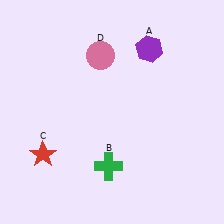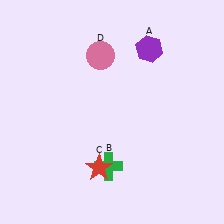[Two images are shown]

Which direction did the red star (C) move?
The red star (C) moved right.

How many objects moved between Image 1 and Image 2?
1 object moved between the two images.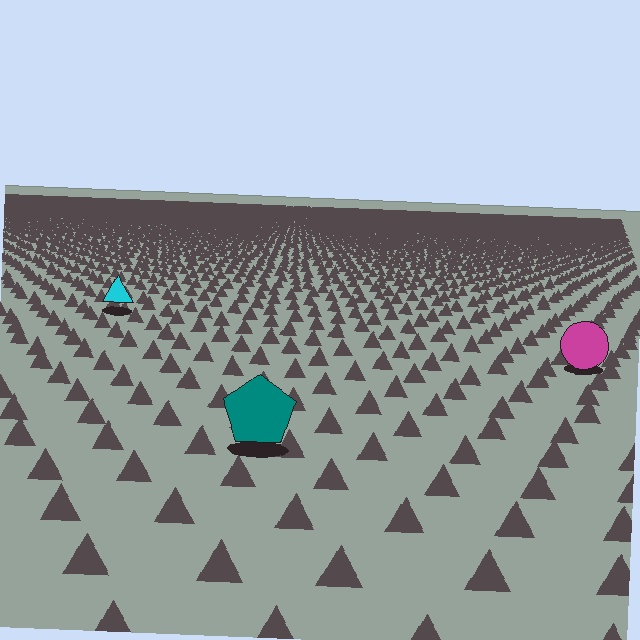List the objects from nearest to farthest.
From nearest to farthest: the teal pentagon, the magenta circle, the cyan triangle.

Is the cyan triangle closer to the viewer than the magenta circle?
No. The magenta circle is closer — you can tell from the texture gradient: the ground texture is coarser near it.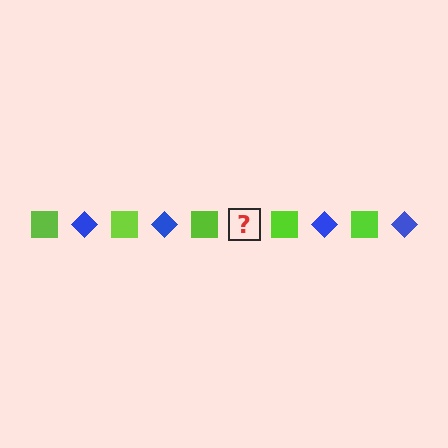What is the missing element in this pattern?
The missing element is a blue diamond.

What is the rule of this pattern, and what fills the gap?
The rule is that the pattern alternates between lime square and blue diamond. The gap should be filled with a blue diamond.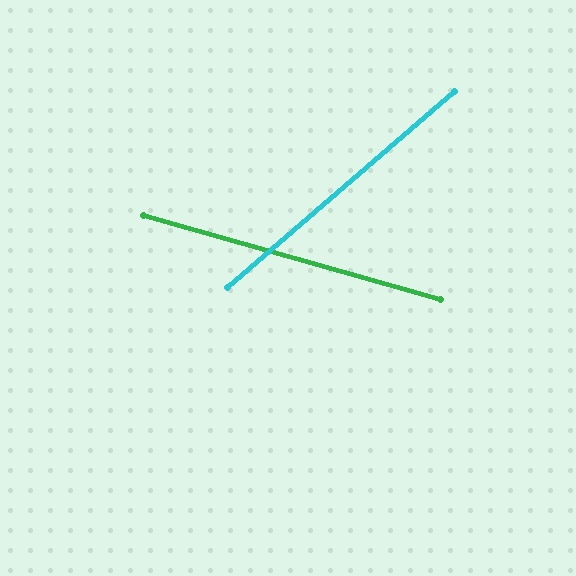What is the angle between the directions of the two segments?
Approximately 57 degrees.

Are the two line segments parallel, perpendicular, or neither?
Neither parallel nor perpendicular — they differ by about 57°.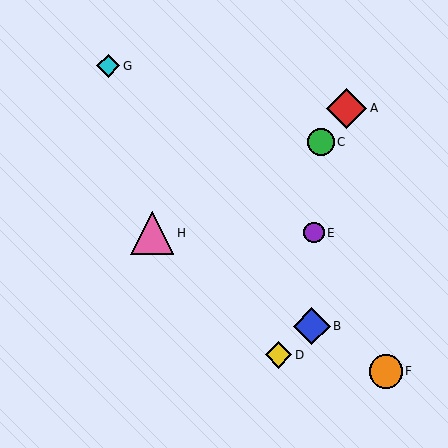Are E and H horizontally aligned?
Yes, both are at y≈233.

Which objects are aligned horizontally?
Objects E, H are aligned horizontally.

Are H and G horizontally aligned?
No, H is at y≈233 and G is at y≈66.